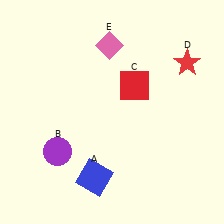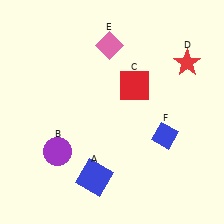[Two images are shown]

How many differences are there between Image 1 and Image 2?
There is 1 difference between the two images.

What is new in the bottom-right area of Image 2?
A blue diamond (F) was added in the bottom-right area of Image 2.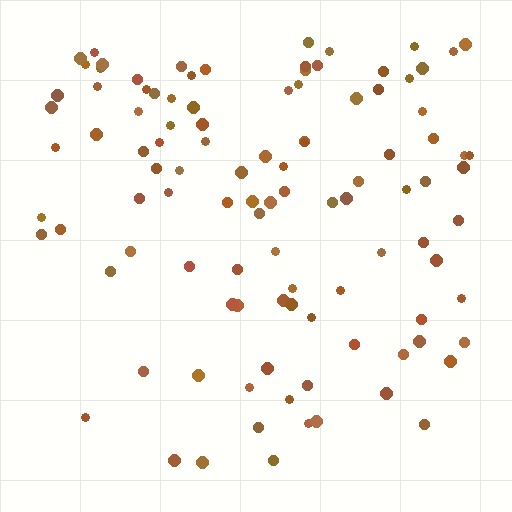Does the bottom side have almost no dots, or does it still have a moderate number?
Still a moderate number, just noticeably fewer than the top.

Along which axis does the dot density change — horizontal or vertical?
Vertical.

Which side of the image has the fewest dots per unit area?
The bottom.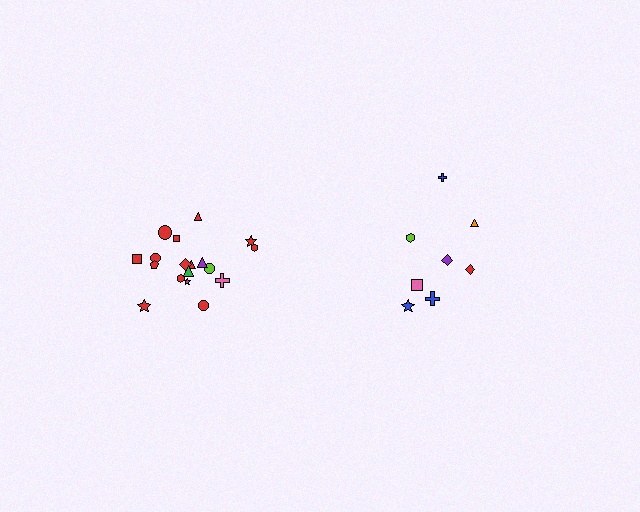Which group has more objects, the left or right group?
The left group.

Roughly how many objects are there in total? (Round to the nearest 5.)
Roughly 25 objects in total.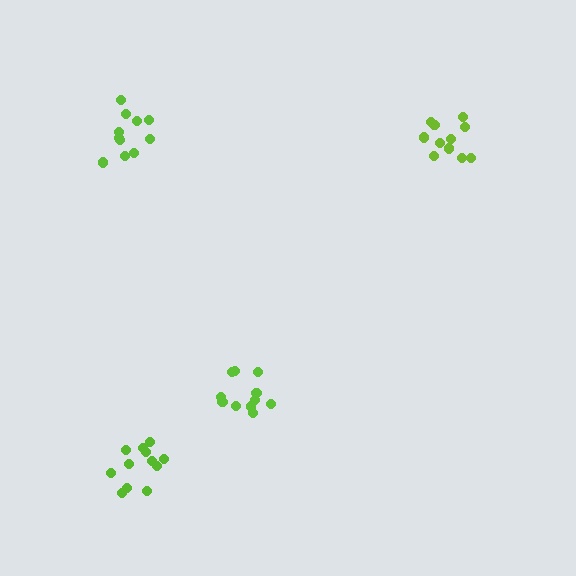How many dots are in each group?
Group 1: 11 dots, Group 2: 12 dots, Group 3: 11 dots, Group 4: 11 dots (45 total).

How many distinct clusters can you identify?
There are 4 distinct clusters.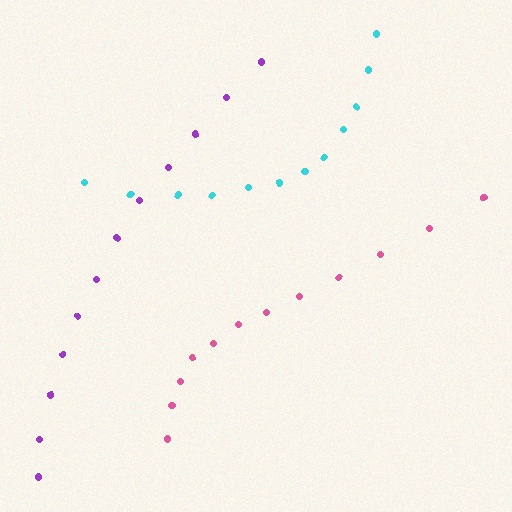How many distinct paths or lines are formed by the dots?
There are 3 distinct paths.